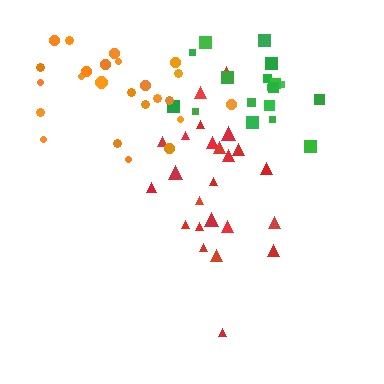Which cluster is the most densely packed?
Green.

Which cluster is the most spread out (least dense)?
Red.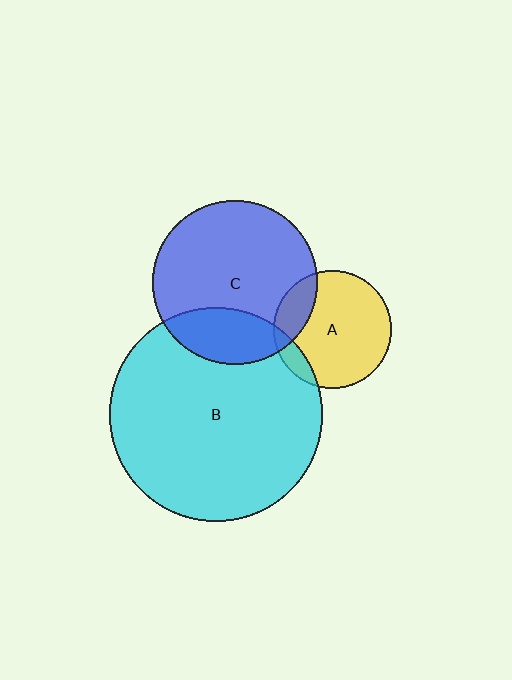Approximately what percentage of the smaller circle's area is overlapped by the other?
Approximately 10%.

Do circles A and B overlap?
Yes.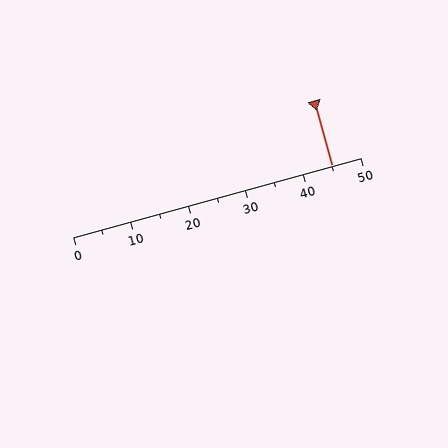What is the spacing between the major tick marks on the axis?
The major ticks are spaced 10 apart.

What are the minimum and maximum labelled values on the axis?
The axis runs from 0 to 50.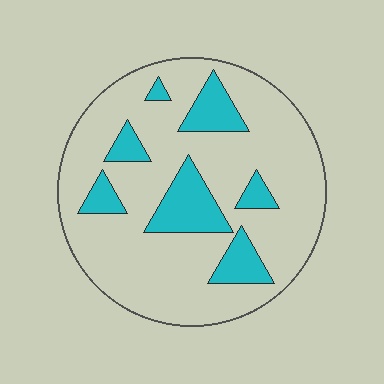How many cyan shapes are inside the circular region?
7.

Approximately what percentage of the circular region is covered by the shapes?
Approximately 20%.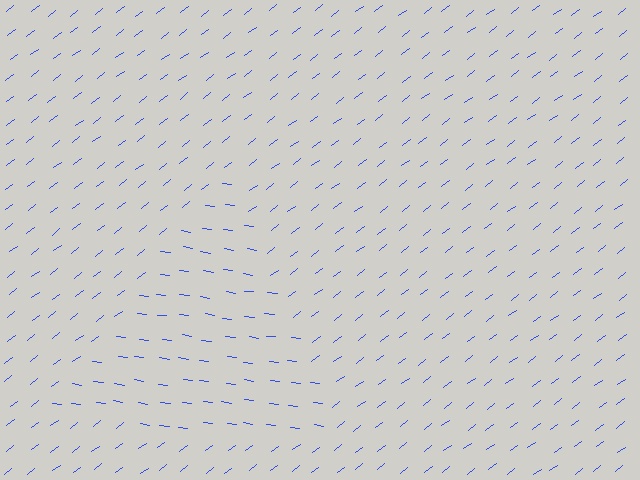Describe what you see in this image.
The image is filled with small blue line segments. A triangle region in the image has lines oriented differently from the surrounding lines, creating a visible texture boundary.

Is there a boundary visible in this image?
Yes, there is a texture boundary formed by a change in line orientation.